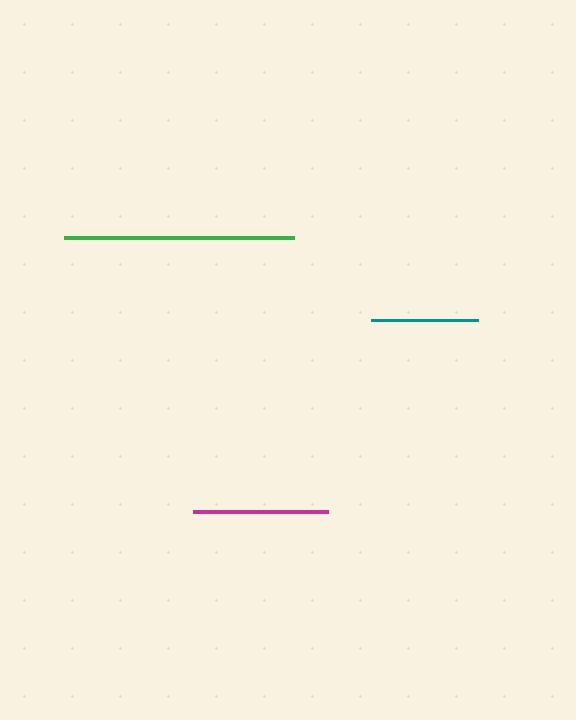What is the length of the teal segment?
The teal segment is approximately 107 pixels long.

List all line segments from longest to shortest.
From longest to shortest: green, magenta, teal.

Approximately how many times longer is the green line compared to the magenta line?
The green line is approximately 1.7 times the length of the magenta line.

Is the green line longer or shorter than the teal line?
The green line is longer than the teal line.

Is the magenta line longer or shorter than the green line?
The green line is longer than the magenta line.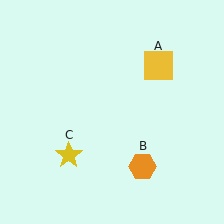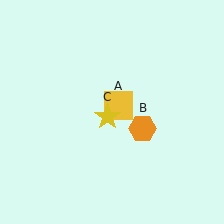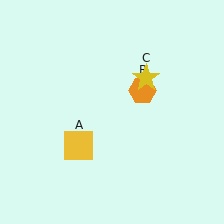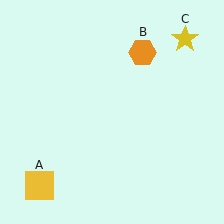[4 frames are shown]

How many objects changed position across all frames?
3 objects changed position: yellow square (object A), orange hexagon (object B), yellow star (object C).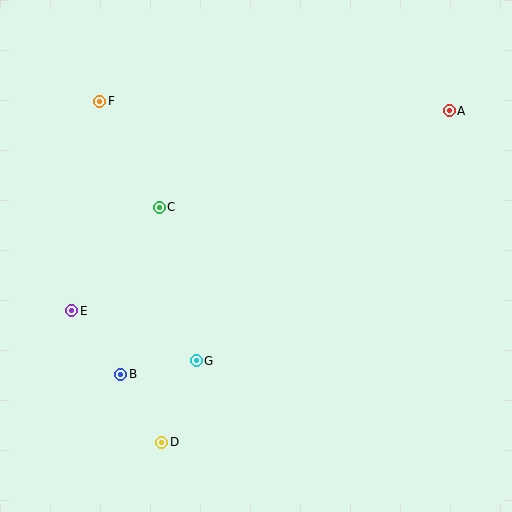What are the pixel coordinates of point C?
Point C is at (159, 207).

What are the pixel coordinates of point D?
Point D is at (162, 442).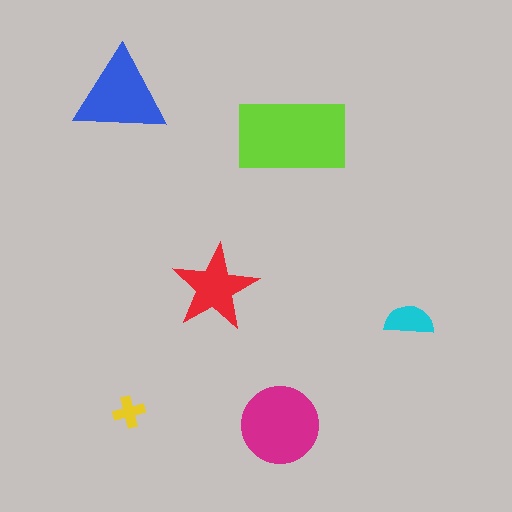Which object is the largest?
The lime rectangle.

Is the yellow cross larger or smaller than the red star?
Smaller.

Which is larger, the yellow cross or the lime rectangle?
The lime rectangle.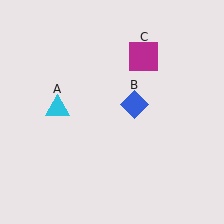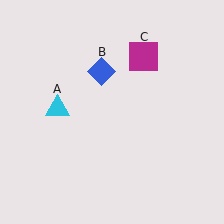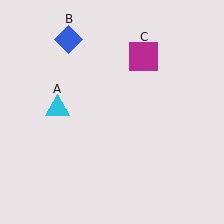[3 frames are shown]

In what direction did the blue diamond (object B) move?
The blue diamond (object B) moved up and to the left.